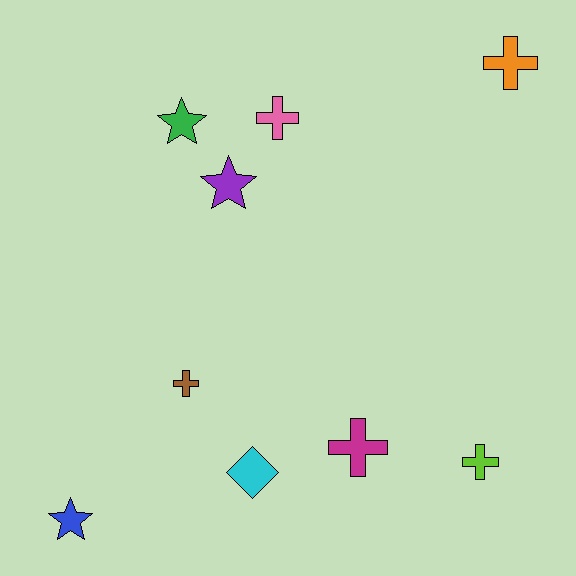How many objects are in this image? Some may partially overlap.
There are 9 objects.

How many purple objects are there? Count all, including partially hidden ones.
There is 1 purple object.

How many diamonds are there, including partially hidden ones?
There is 1 diamond.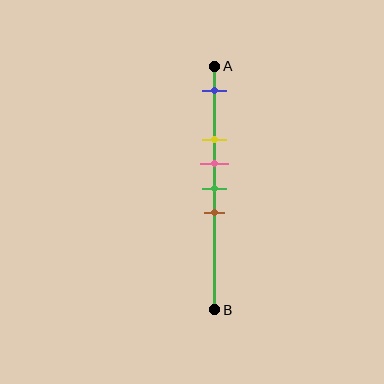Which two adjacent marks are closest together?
The pink and green marks are the closest adjacent pair.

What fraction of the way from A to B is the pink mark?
The pink mark is approximately 40% (0.4) of the way from A to B.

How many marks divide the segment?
There are 5 marks dividing the segment.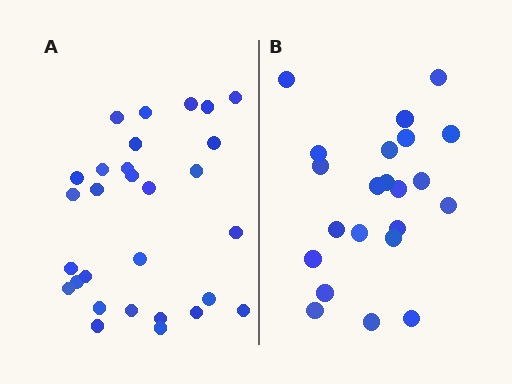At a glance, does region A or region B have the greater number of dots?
Region A (the left region) has more dots.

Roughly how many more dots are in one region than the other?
Region A has roughly 8 or so more dots than region B.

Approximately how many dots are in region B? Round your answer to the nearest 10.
About 20 dots. (The exact count is 22, which rounds to 20.)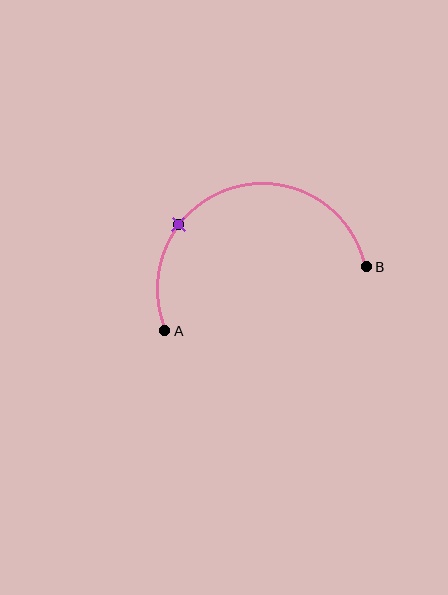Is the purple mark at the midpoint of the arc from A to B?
No. The purple mark lies on the arc but is closer to endpoint A. The arc midpoint would be at the point on the curve equidistant along the arc from both A and B.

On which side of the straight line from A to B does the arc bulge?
The arc bulges above the straight line connecting A and B.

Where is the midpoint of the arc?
The arc midpoint is the point on the curve farthest from the straight line joining A and B. It sits above that line.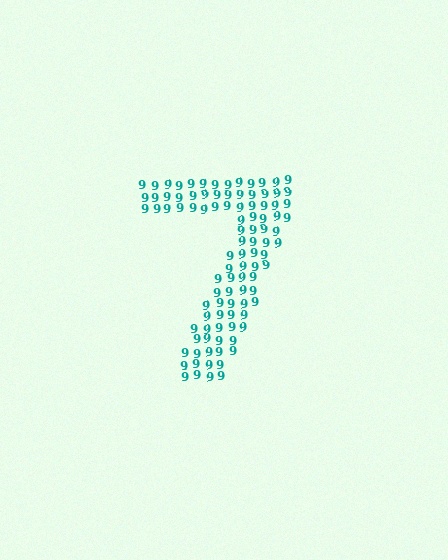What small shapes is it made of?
It is made of small digit 9's.